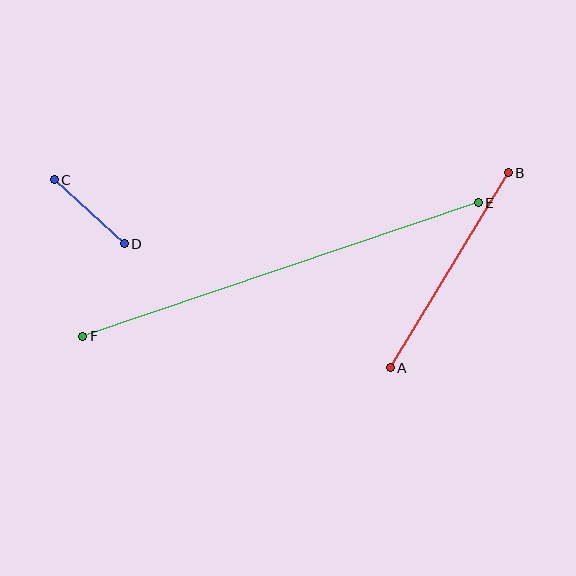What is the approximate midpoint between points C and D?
The midpoint is at approximately (89, 212) pixels.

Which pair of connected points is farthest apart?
Points E and F are farthest apart.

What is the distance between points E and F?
The distance is approximately 418 pixels.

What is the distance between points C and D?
The distance is approximately 95 pixels.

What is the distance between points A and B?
The distance is approximately 228 pixels.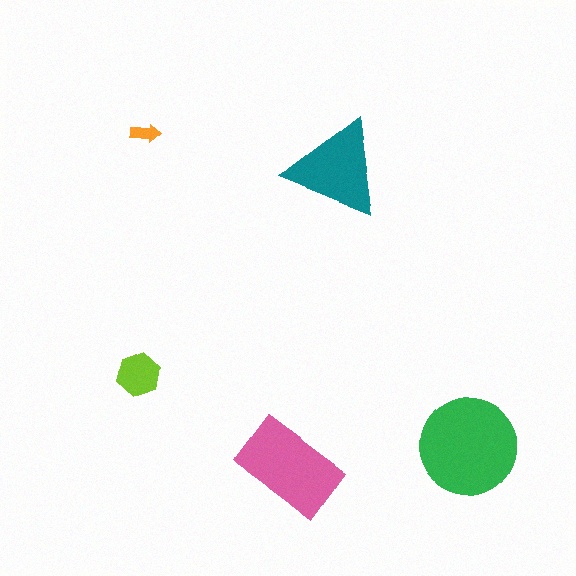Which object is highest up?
The orange arrow is topmost.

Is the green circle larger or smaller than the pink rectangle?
Larger.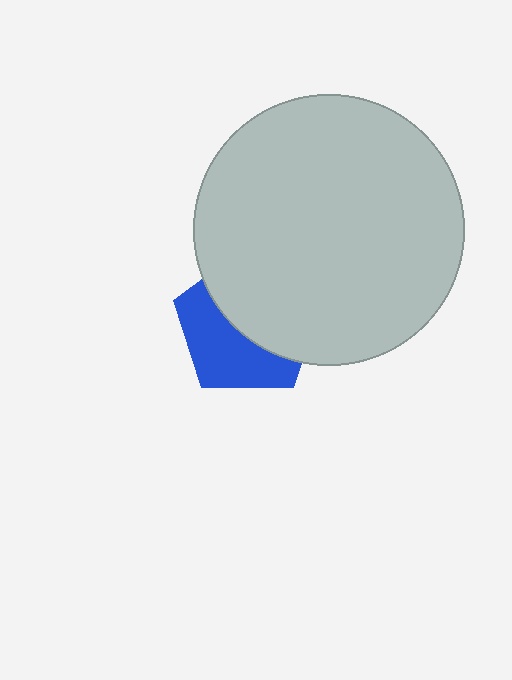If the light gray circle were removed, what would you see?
You would see the complete blue pentagon.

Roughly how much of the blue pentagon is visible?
About half of it is visible (roughly 45%).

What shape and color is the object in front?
The object in front is a light gray circle.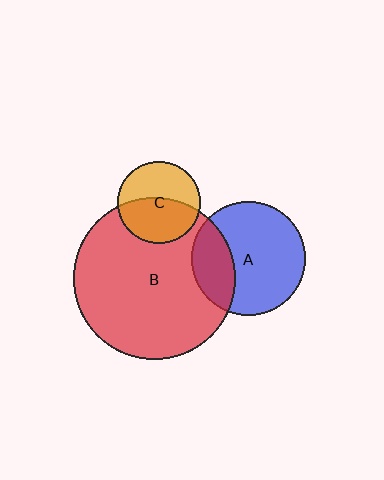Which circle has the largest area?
Circle B (red).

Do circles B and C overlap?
Yes.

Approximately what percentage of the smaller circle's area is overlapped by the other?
Approximately 50%.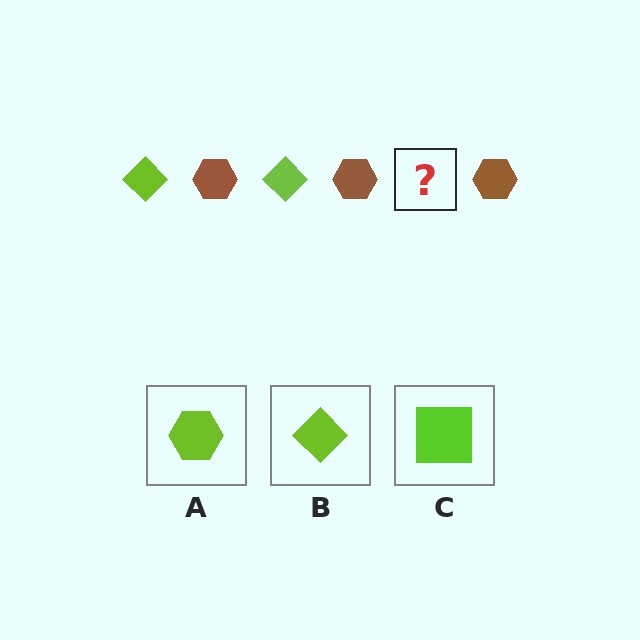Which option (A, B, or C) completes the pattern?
B.